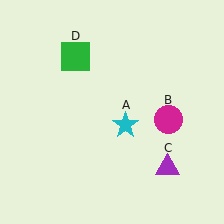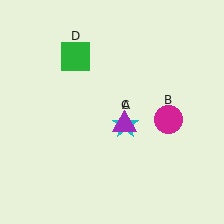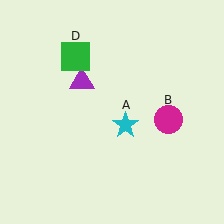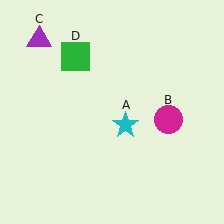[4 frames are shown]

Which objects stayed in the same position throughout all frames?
Cyan star (object A) and magenta circle (object B) and green square (object D) remained stationary.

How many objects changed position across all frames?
1 object changed position: purple triangle (object C).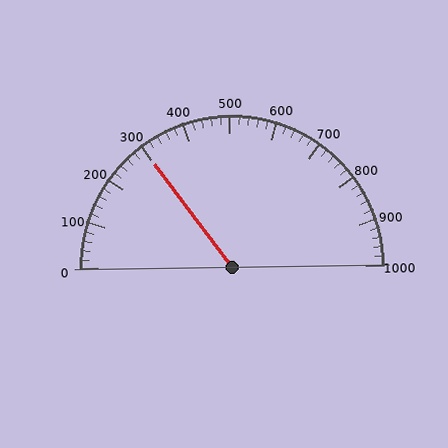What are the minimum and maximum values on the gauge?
The gauge ranges from 0 to 1000.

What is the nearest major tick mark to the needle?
The nearest major tick mark is 300.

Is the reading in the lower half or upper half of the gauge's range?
The reading is in the lower half of the range (0 to 1000).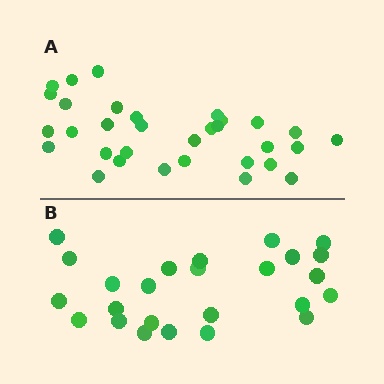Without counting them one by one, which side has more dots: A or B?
Region A (the top region) has more dots.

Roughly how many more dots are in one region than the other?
Region A has roughly 8 or so more dots than region B.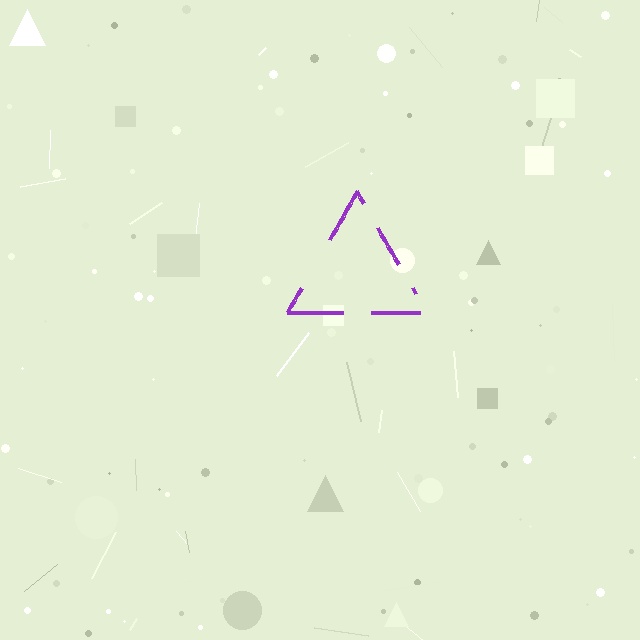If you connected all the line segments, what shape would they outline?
They would outline a triangle.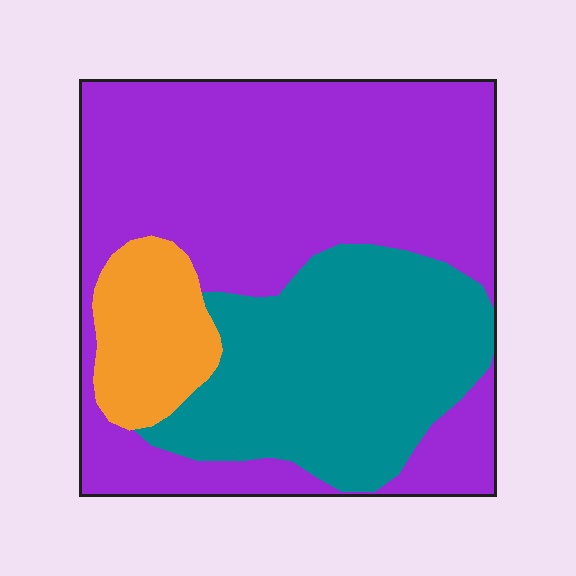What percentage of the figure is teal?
Teal takes up about one third (1/3) of the figure.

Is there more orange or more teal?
Teal.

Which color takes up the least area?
Orange, at roughly 10%.